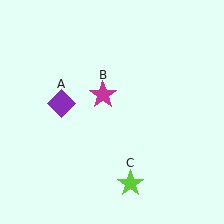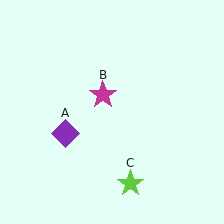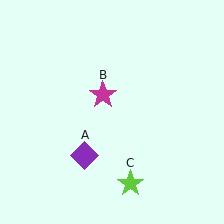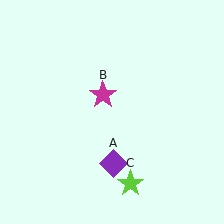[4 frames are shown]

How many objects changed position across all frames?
1 object changed position: purple diamond (object A).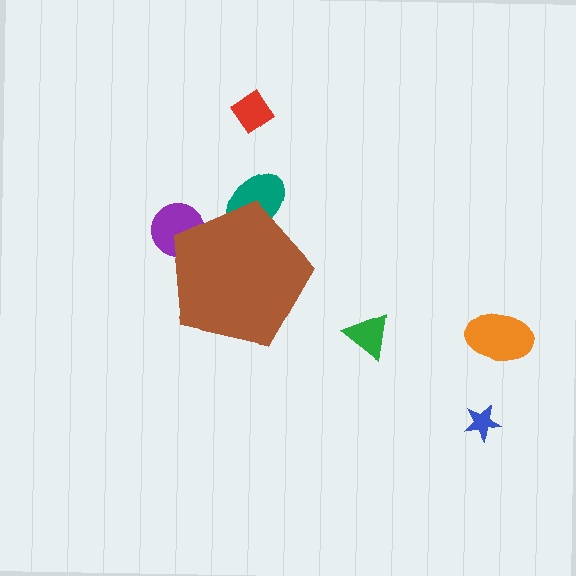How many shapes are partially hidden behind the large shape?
2 shapes are partially hidden.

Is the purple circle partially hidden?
Yes, the purple circle is partially hidden behind the brown pentagon.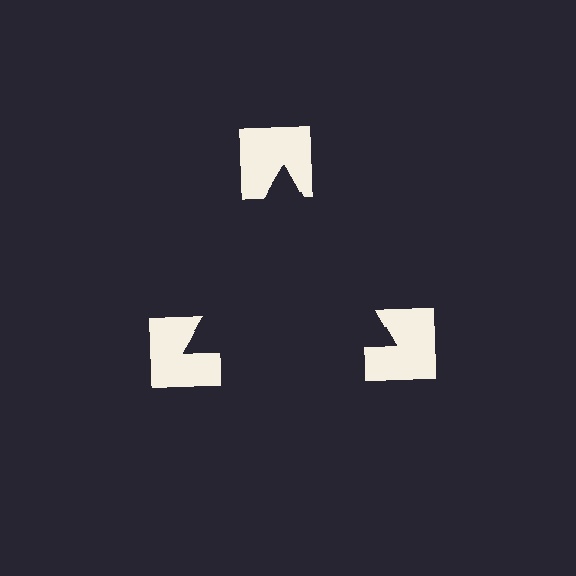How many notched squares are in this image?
There are 3 — one at each vertex of the illusory triangle.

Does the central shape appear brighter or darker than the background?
It typically appears slightly darker than the background, even though no actual brightness change is drawn.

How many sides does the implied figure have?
3 sides.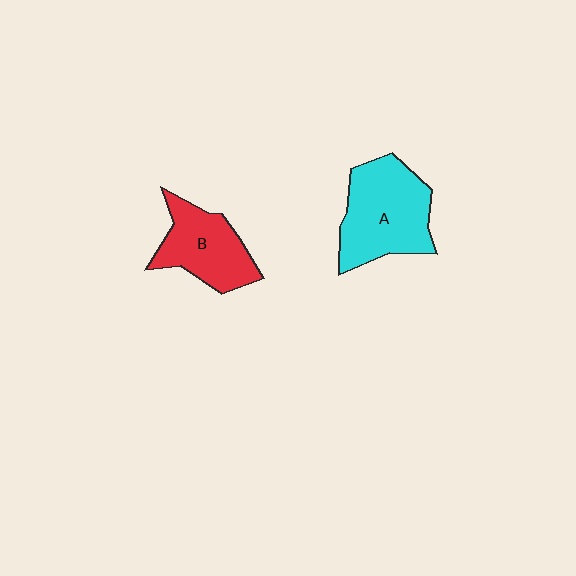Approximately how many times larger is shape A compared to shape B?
Approximately 1.3 times.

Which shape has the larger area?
Shape A (cyan).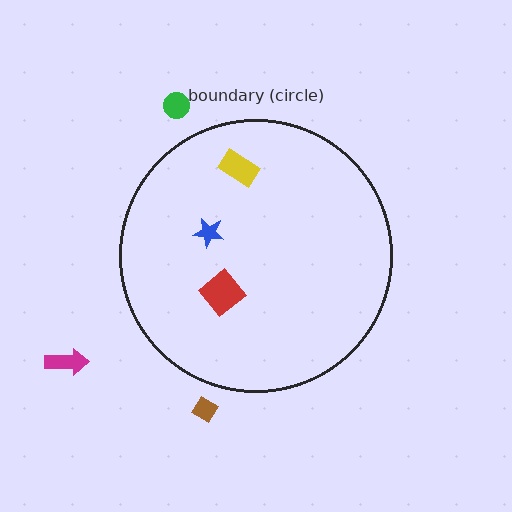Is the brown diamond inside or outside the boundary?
Outside.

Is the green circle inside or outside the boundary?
Outside.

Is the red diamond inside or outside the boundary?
Inside.